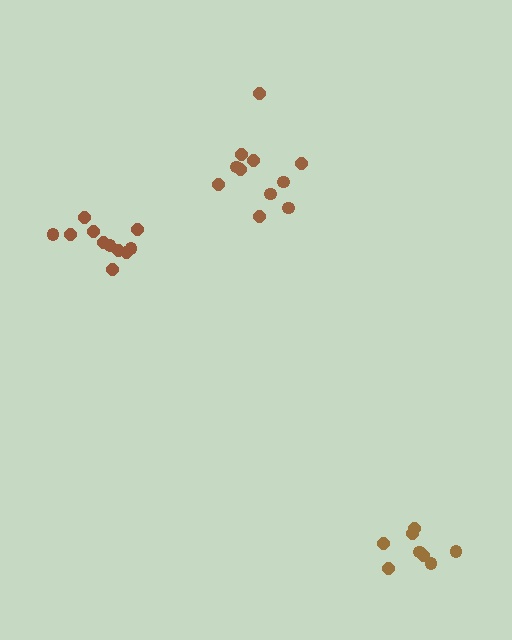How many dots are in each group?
Group 1: 11 dots, Group 2: 8 dots, Group 3: 11 dots (30 total).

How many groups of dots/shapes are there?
There are 3 groups.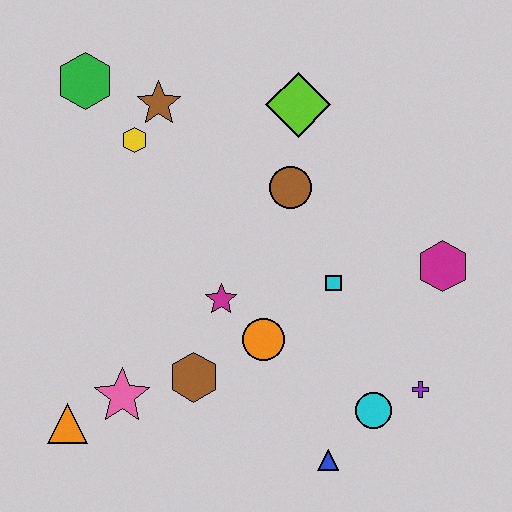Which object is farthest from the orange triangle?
The magenta hexagon is farthest from the orange triangle.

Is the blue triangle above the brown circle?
No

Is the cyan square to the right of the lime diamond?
Yes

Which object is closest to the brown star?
The yellow hexagon is closest to the brown star.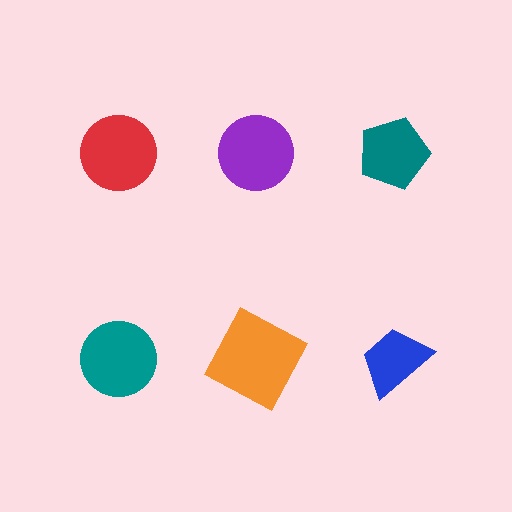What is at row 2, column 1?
A teal circle.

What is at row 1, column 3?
A teal pentagon.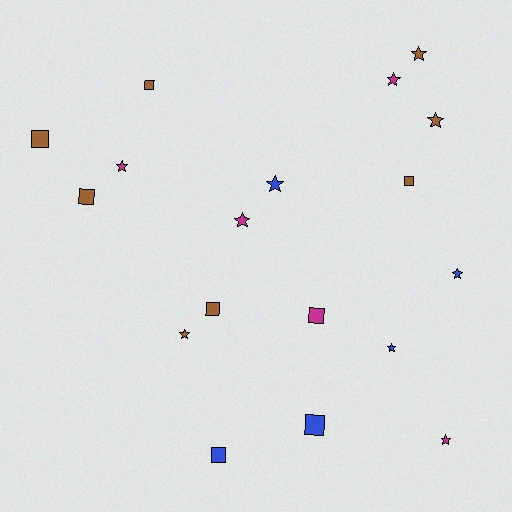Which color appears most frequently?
Brown, with 8 objects.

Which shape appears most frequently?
Star, with 10 objects.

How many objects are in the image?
There are 18 objects.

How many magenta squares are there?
There is 1 magenta square.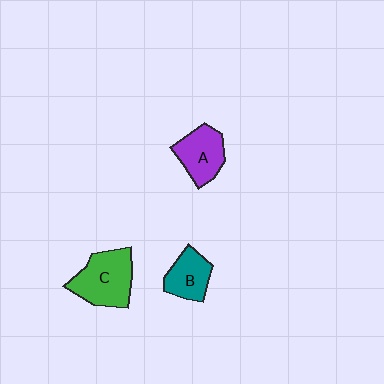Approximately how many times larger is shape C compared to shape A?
Approximately 1.3 times.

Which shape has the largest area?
Shape C (green).